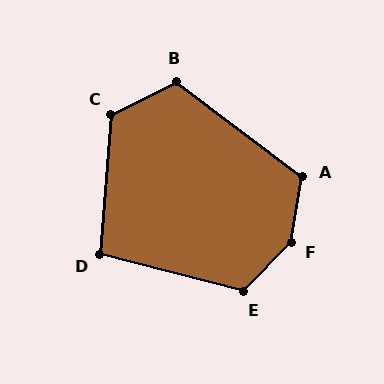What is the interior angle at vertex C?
Approximately 122 degrees (obtuse).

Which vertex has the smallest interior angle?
D, at approximately 99 degrees.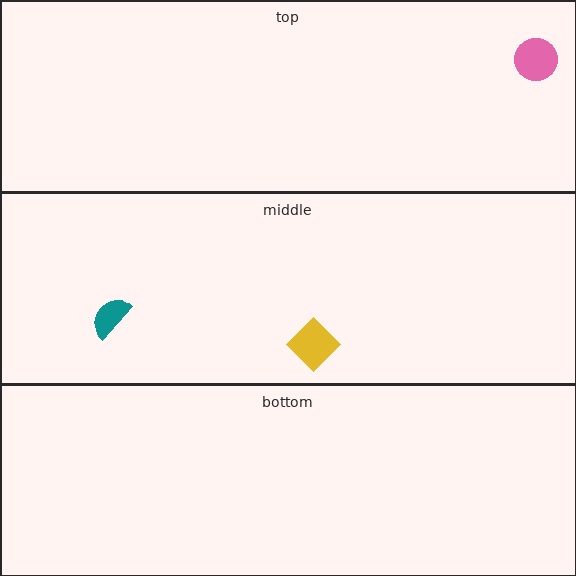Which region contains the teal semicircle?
The middle region.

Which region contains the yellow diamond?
The middle region.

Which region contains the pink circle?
The top region.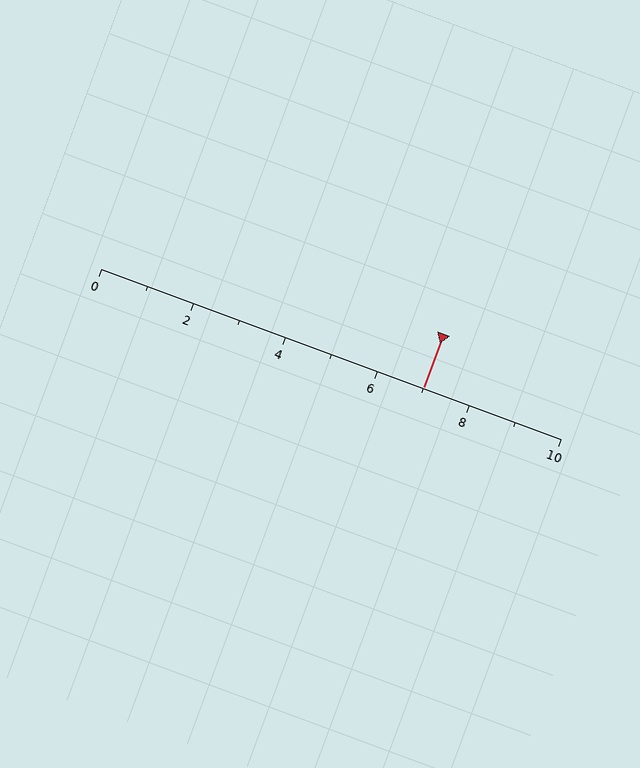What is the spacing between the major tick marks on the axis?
The major ticks are spaced 2 apart.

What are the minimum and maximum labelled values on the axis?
The axis runs from 0 to 10.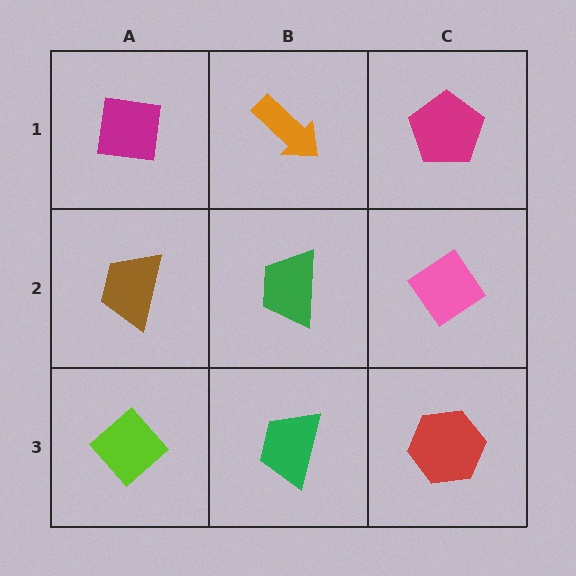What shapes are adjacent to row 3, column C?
A pink diamond (row 2, column C), a green trapezoid (row 3, column B).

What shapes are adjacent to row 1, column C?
A pink diamond (row 2, column C), an orange arrow (row 1, column B).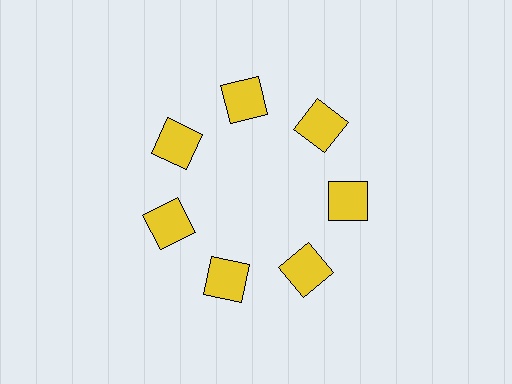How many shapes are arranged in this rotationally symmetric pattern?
There are 14 shapes, arranged in 7 groups of 2.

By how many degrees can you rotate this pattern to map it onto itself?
The pattern maps onto itself every 51 degrees of rotation.